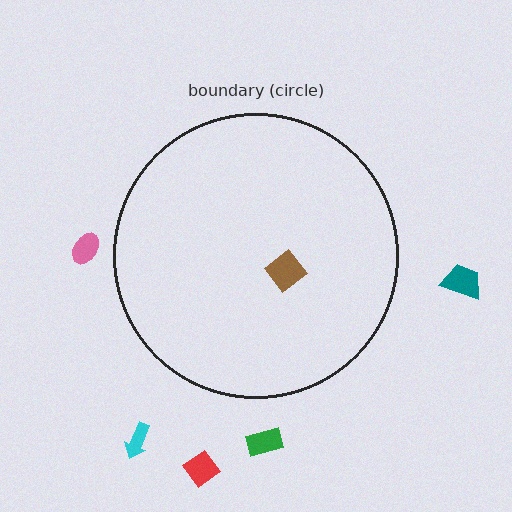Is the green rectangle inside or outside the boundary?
Outside.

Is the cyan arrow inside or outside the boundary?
Outside.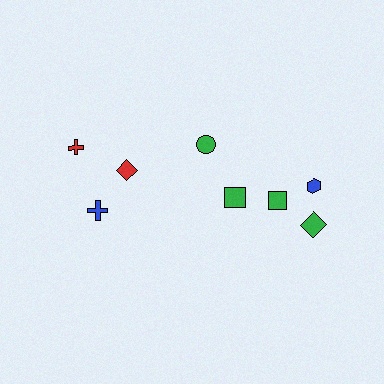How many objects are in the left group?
There are 3 objects.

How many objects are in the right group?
There are 5 objects.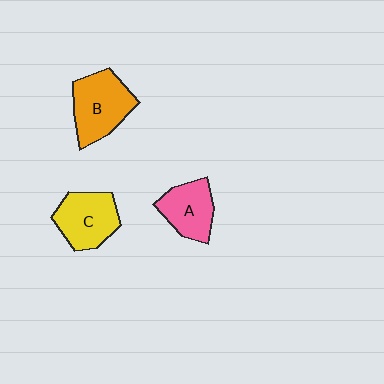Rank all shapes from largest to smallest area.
From largest to smallest: B (orange), C (yellow), A (pink).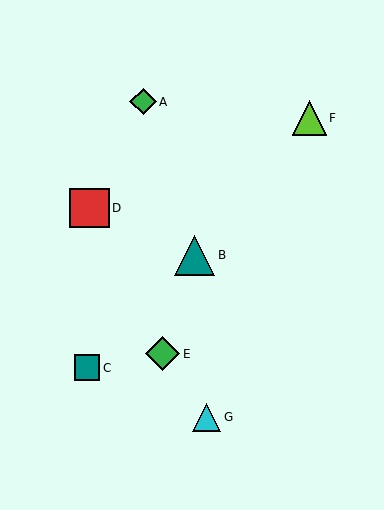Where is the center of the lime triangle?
The center of the lime triangle is at (309, 118).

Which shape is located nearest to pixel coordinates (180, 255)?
The teal triangle (labeled B) at (195, 255) is nearest to that location.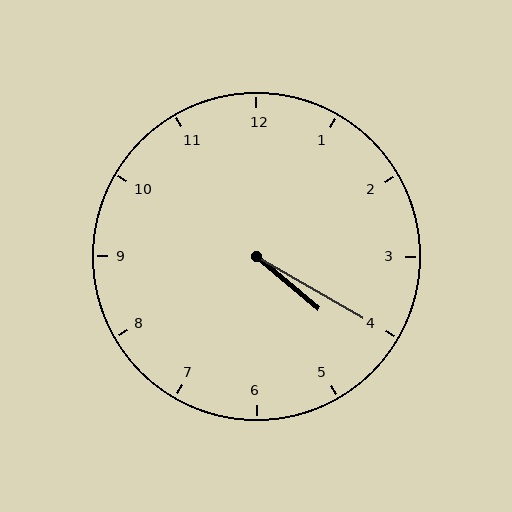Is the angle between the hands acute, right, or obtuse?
It is acute.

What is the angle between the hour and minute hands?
Approximately 10 degrees.